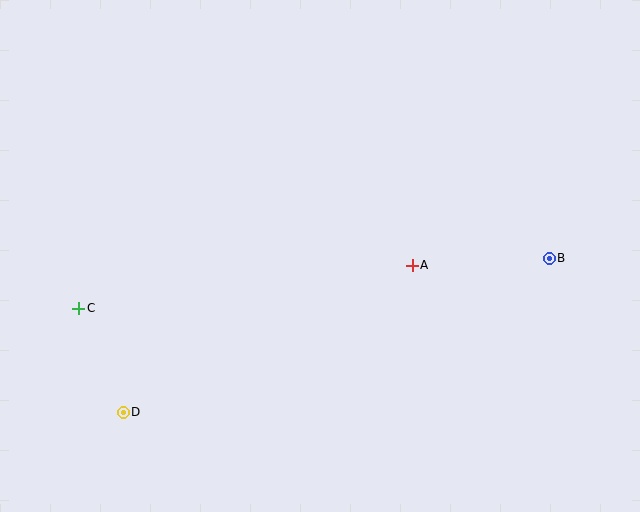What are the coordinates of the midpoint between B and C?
The midpoint between B and C is at (314, 283).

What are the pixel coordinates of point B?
Point B is at (549, 258).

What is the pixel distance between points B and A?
The distance between B and A is 137 pixels.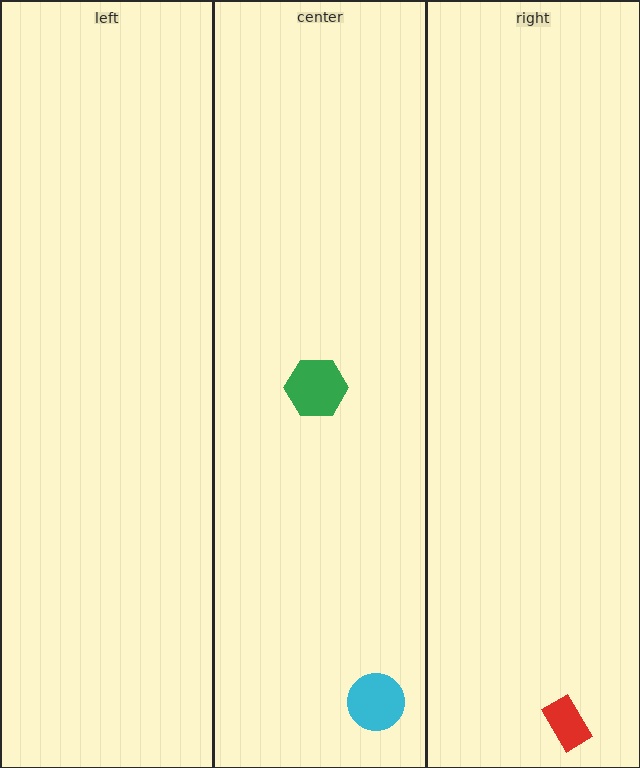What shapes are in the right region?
The red rectangle.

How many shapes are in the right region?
1.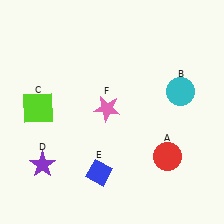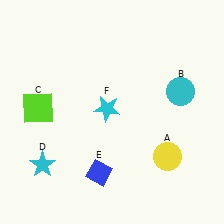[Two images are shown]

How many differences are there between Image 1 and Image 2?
There are 3 differences between the two images.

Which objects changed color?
A changed from red to yellow. D changed from purple to cyan. F changed from pink to cyan.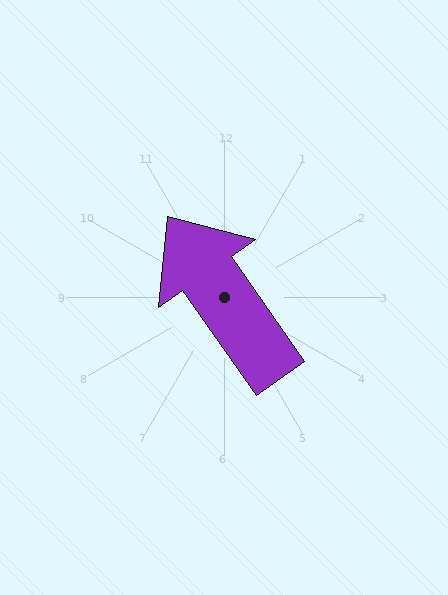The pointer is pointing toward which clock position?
Roughly 11 o'clock.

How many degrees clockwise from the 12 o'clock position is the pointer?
Approximately 325 degrees.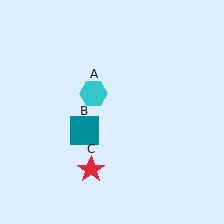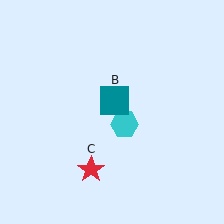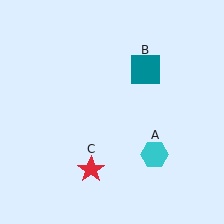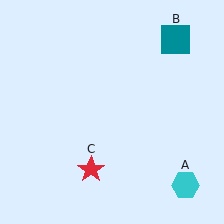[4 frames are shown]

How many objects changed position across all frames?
2 objects changed position: cyan hexagon (object A), teal square (object B).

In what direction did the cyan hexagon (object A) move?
The cyan hexagon (object A) moved down and to the right.